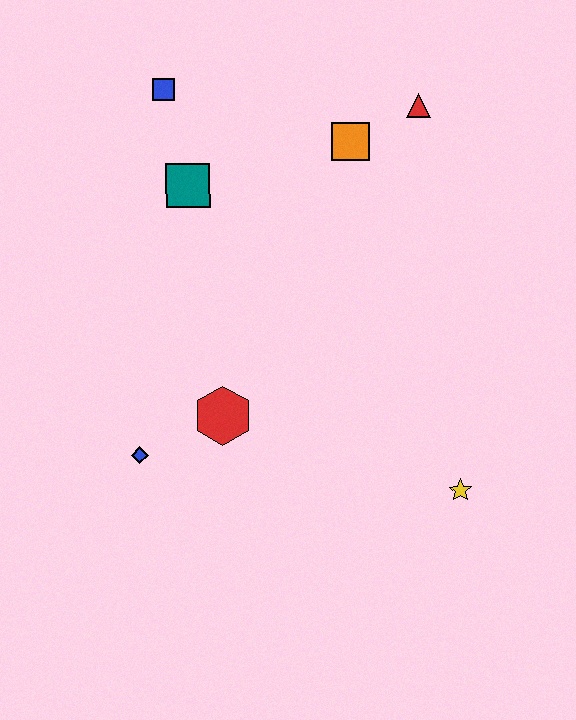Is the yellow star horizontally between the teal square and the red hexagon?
No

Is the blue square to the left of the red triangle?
Yes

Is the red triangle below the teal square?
No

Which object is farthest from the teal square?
The yellow star is farthest from the teal square.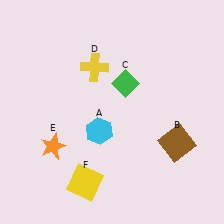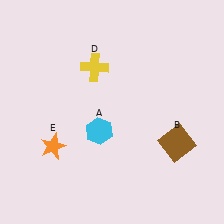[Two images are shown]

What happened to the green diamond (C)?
The green diamond (C) was removed in Image 2. It was in the top-right area of Image 1.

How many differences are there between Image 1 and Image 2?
There are 2 differences between the two images.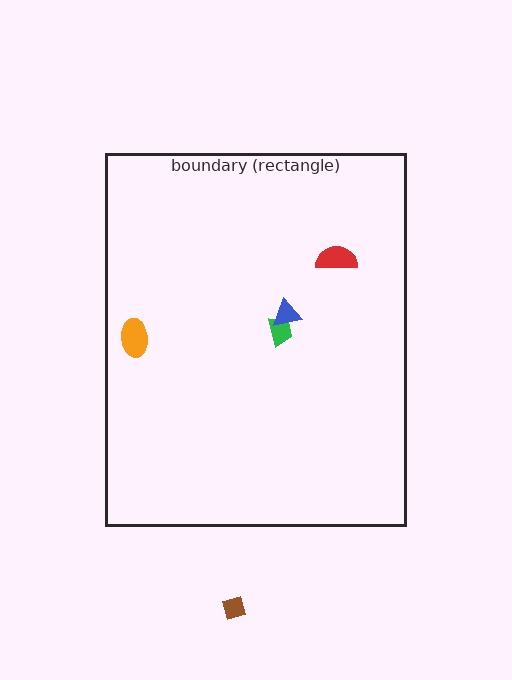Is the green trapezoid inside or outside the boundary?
Inside.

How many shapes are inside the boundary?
4 inside, 1 outside.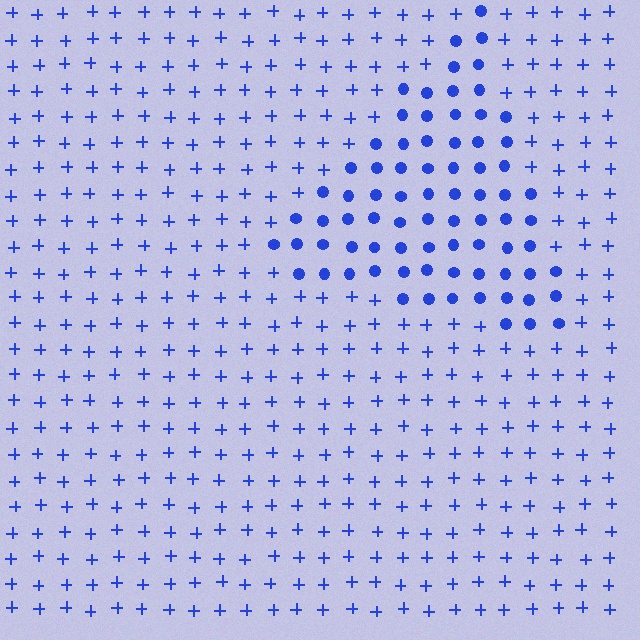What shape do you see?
I see a triangle.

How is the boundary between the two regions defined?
The boundary is defined by a change in element shape: circles inside vs. plus signs outside. All elements share the same color and spacing.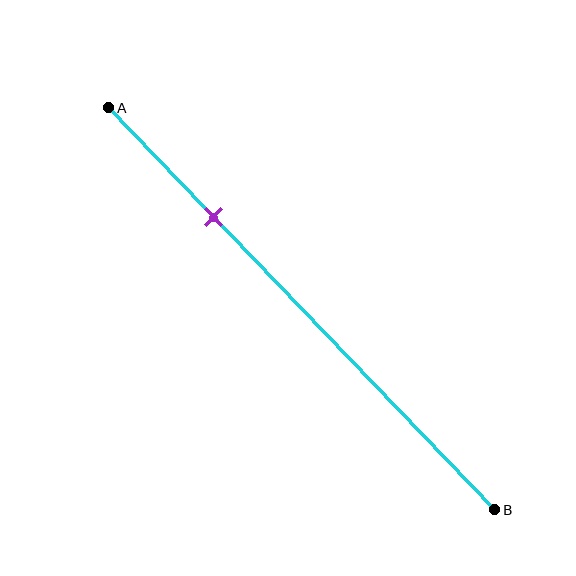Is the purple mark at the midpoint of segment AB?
No, the mark is at about 25% from A, not at the 50% midpoint.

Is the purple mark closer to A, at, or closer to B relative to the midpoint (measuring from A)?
The purple mark is closer to point A than the midpoint of segment AB.